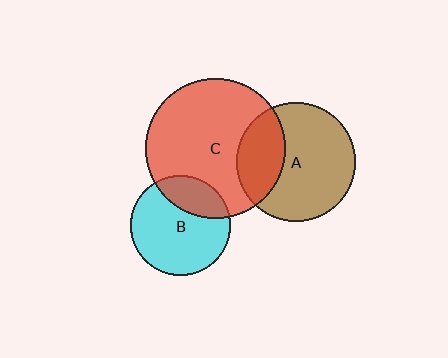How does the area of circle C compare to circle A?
Approximately 1.4 times.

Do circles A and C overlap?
Yes.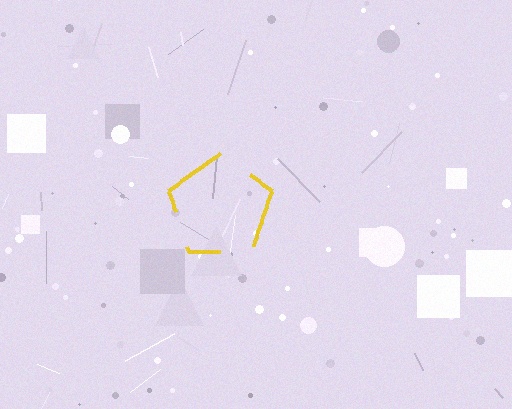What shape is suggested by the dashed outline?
The dashed outline suggests a pentagon.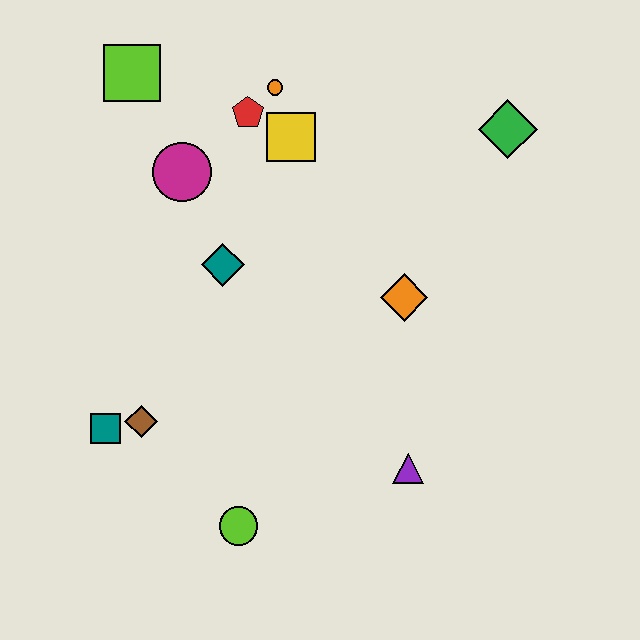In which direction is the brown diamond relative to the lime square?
The brown diamond is below the lime square.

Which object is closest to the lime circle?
The brown diamond is closest to the lime circle.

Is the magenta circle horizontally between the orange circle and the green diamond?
No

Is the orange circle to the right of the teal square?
Yes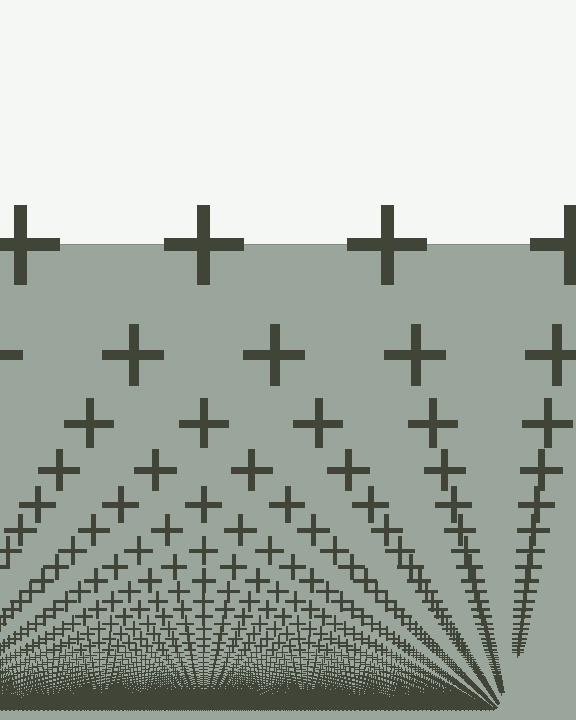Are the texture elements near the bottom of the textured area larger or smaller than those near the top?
Smaller. The gradient is inverted — elements near the bottom are smaller and denser.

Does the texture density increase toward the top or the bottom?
Density increases toward the bottom.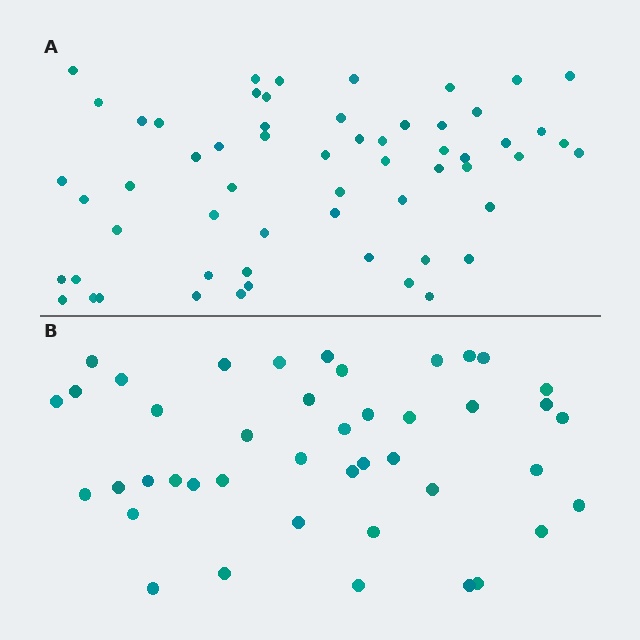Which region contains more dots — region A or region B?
Region A (the top region) has more dots.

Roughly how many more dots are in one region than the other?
Region A has approximately 15 more dots than region B.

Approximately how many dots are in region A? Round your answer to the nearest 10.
About 60 dots. (The exact count is 59, which rounds to 60.)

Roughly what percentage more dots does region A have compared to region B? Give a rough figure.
About 35% more.